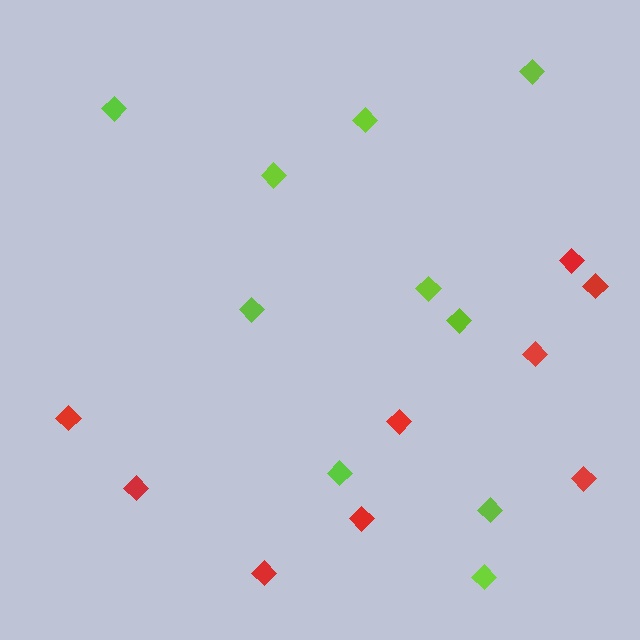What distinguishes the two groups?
There are 2 groups: one group of red diamonds (9) and one group of lime diamonds (10).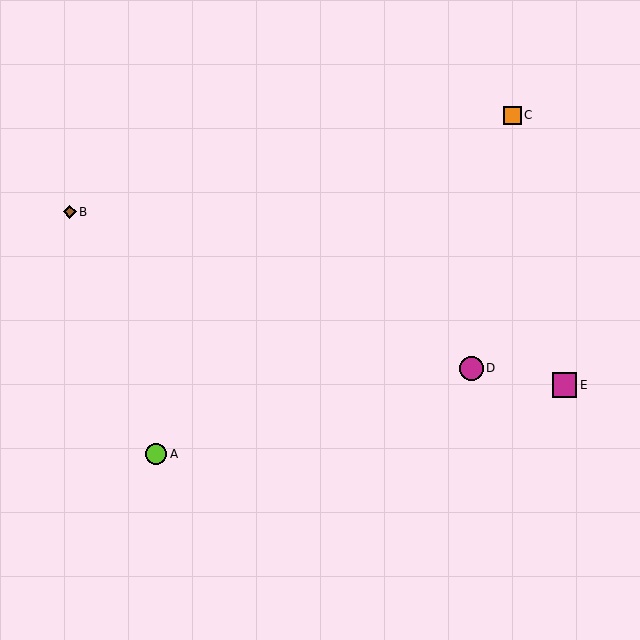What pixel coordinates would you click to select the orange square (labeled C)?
Click at (512, 115) to select the orange square C.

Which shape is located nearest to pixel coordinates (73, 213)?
The brown diamond (labeled B) at (70, 212) is nearest to that location.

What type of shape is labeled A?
Shape A is a lime circle.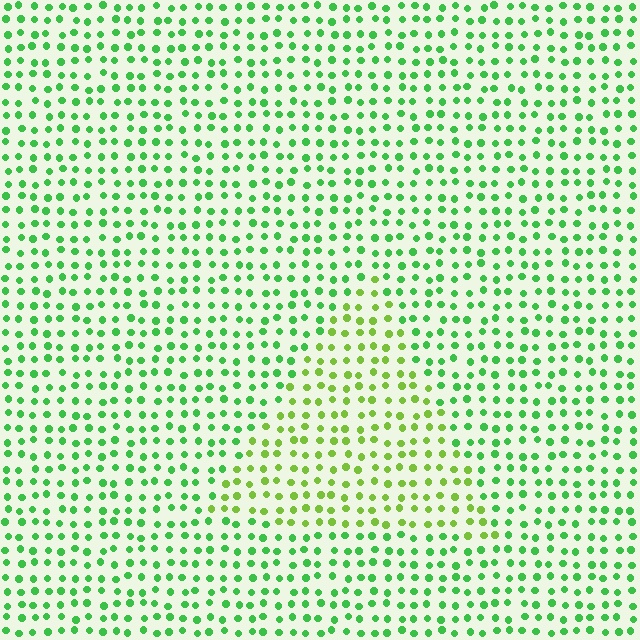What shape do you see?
I see a triangle.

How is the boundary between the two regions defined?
The boundary is defined purely by a slight shift in hue (about 34 degrees). Spacing, size, and orientation are identical on both sides.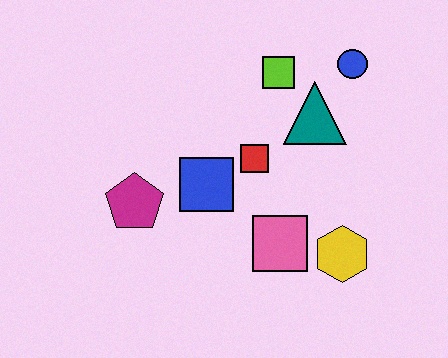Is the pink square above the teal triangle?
No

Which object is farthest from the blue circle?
The magenta pentagon is farthest from the blue circle.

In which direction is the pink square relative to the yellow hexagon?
The pink square is to the left of the yellow hexagon.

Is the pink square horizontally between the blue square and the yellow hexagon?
Yes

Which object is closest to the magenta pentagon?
The blue square is closest to the magenta pentagon.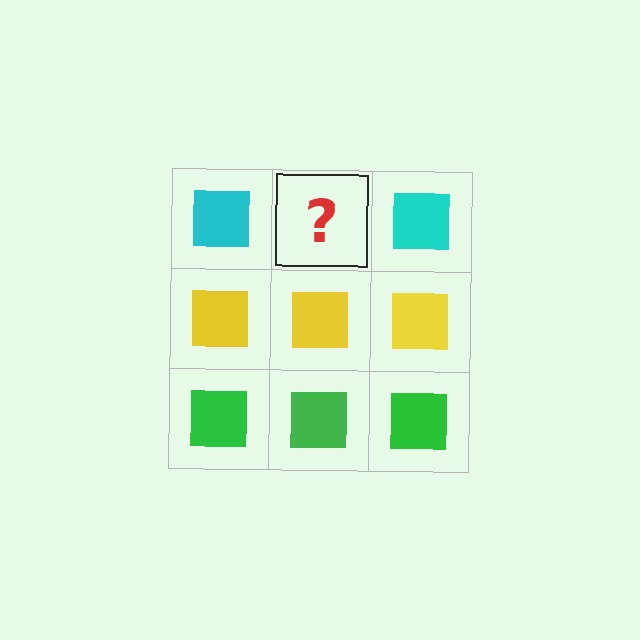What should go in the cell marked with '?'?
The missing cell should contain a cyan square.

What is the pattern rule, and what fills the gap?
The rule is that each row has a consistent color. The gap should be filled with a cyan square.